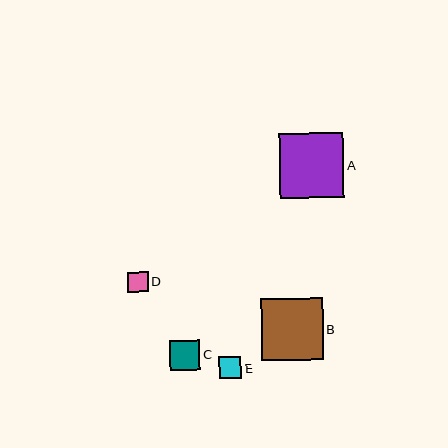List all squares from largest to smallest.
From largest to smallest: A, B, C, E, D.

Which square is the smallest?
Square D is the smallest with a size of approximately 21 pixels.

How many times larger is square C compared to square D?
Square C is approximately 1.5 times the size of square D.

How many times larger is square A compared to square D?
Square A is approximately 3.1 times the size of square D.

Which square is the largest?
Square A is the largest with a size of approximately 64 pixels.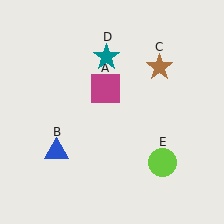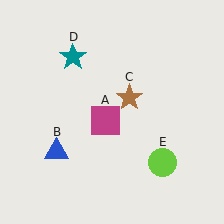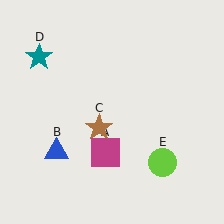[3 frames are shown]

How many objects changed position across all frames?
3 objects changed position: magenta square (object A), brown star (object C), teal star (object D).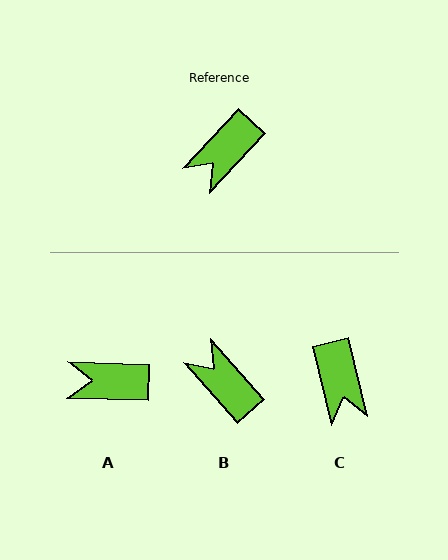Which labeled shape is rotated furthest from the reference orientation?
B, about 96 degrees away.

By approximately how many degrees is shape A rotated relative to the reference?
Approximately 49 degrees clockwise.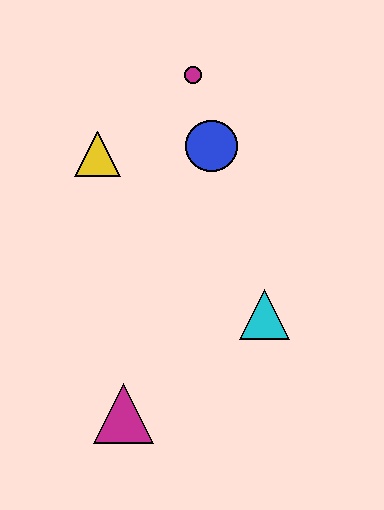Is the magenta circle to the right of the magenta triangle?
Yes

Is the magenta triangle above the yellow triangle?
No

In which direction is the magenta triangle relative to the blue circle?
The magenta triangle is below the blue circle.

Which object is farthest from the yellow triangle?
The magenta triangle is farthest from the yellow triangle.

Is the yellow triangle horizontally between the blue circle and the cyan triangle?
No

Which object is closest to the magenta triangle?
The cyan triangle is closest to the magenta triangle.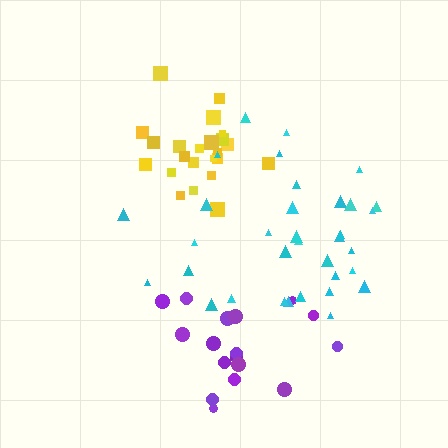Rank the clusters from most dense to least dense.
yellow, cyan, purple.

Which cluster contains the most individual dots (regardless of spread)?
Cyan (34).